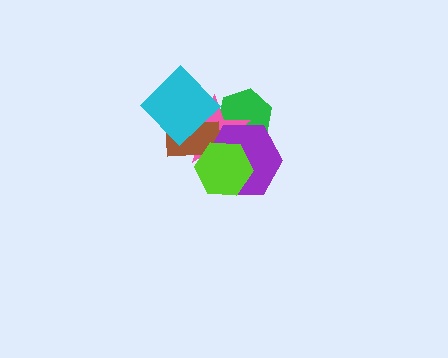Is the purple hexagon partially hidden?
Yes, it is partially covered by another shape.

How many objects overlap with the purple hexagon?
4 objects overlap with the purple hexagon.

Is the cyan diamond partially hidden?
No, no other shape covers it.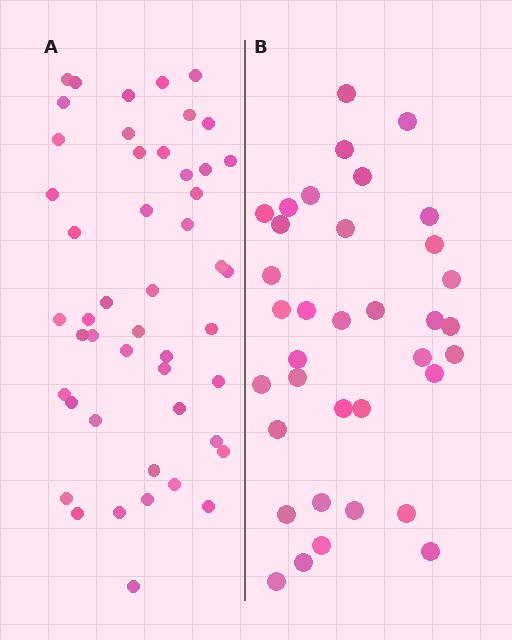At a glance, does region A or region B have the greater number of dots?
Region A (the left region) has more dots.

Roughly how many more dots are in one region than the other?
Region A has roughly 12 or so more dots than region B.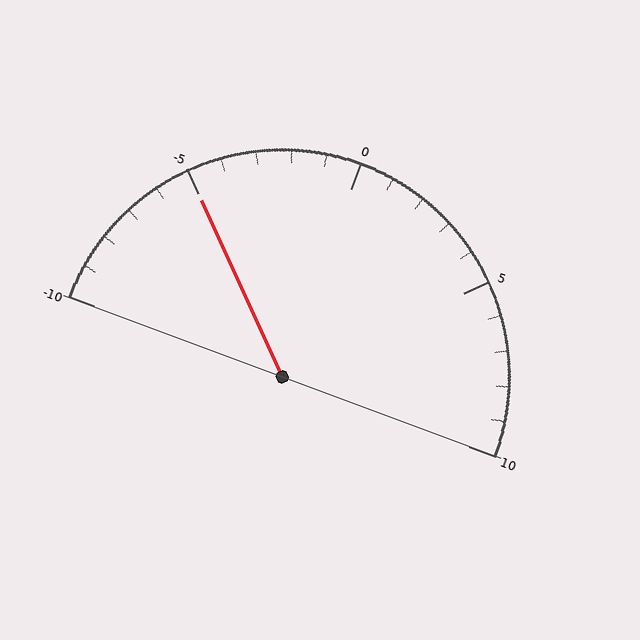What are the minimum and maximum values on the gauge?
The gauge ranges from -10 to 10.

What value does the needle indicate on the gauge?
The needle indicates approximately -5.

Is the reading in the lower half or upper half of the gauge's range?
The reading is in the lower half of the range (-10 to 10).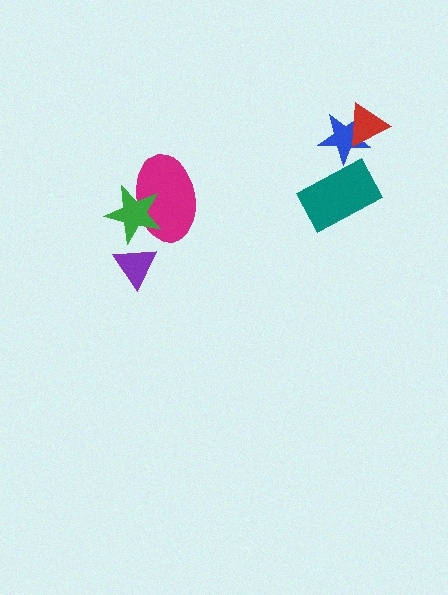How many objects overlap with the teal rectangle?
1 object overlaps with the teal rectangle.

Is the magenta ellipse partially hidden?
Yes, it is partially covered by another shape.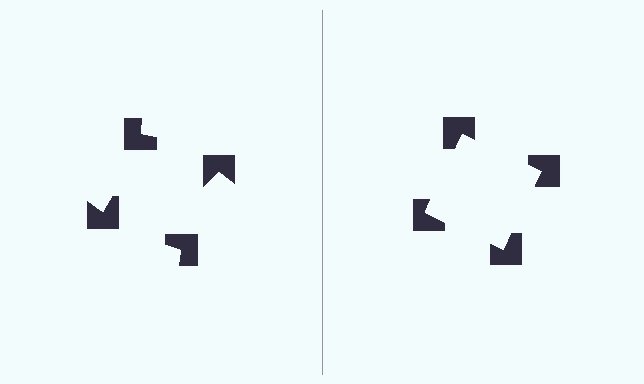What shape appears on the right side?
An illusory square.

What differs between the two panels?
The notched squares are positioned identically on both sides; only the wedge orientations differ. On the right they align to a square; on the left they are misaligned.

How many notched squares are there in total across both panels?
8 — 4 on each side.